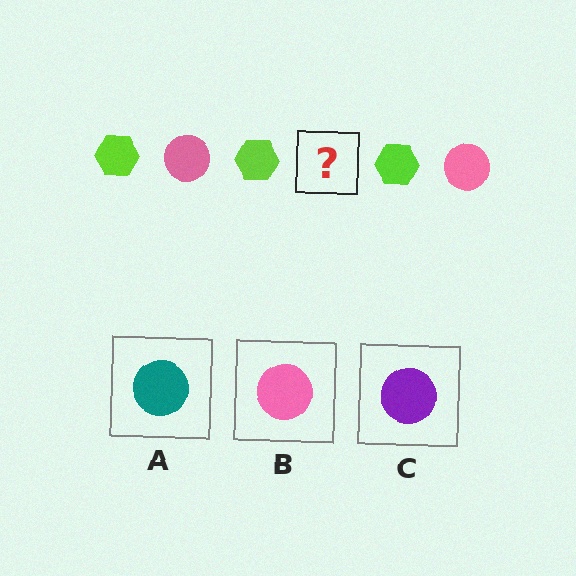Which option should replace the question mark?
Option B.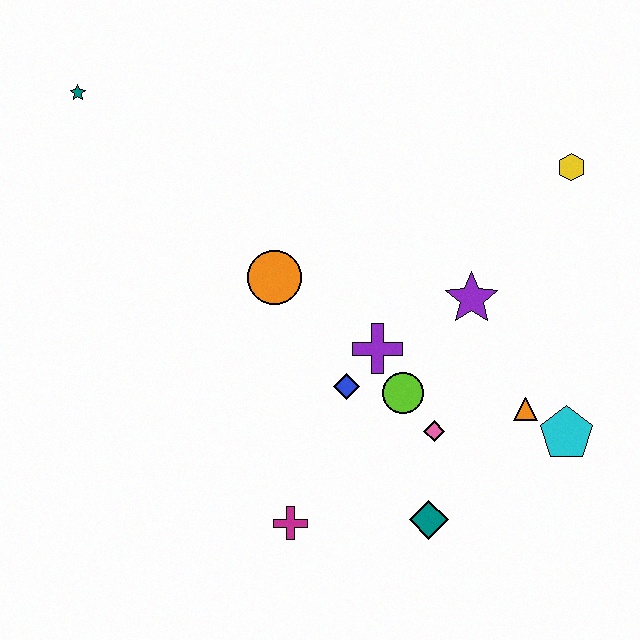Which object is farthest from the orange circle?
The cyan pentagon is farthest from the orange circle.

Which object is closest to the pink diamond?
The lime circle is closest to the pink diamond.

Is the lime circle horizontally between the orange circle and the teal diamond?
Yes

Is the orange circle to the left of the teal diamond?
Yes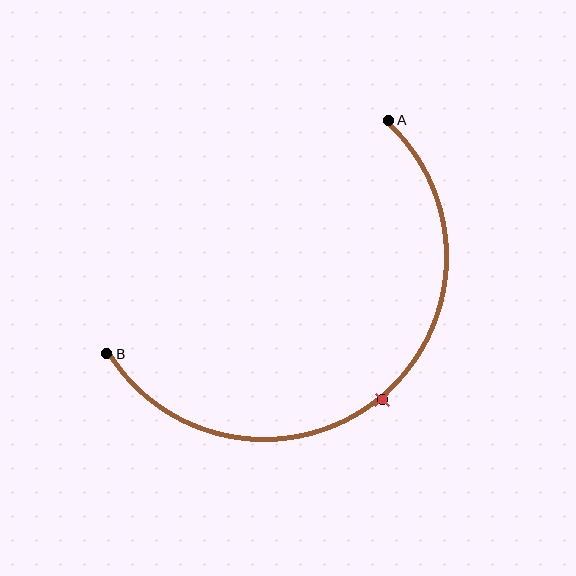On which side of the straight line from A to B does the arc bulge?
The arc bulges below and to the right of the straight line connecting A and B.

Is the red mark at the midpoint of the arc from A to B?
Yes. The red mark lies on the arc at equal arc-length from both A and B — it is the arc midpoint.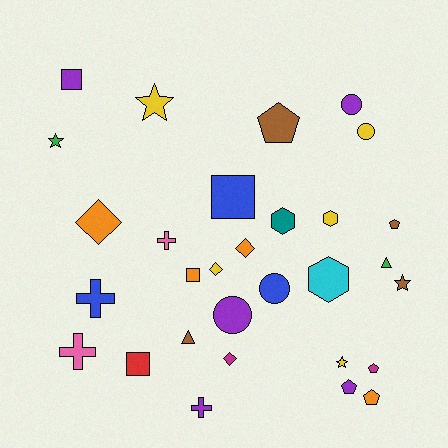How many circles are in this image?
There are 4 circles.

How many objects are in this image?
There are 30 objects.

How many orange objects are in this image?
There are 4 orange objects.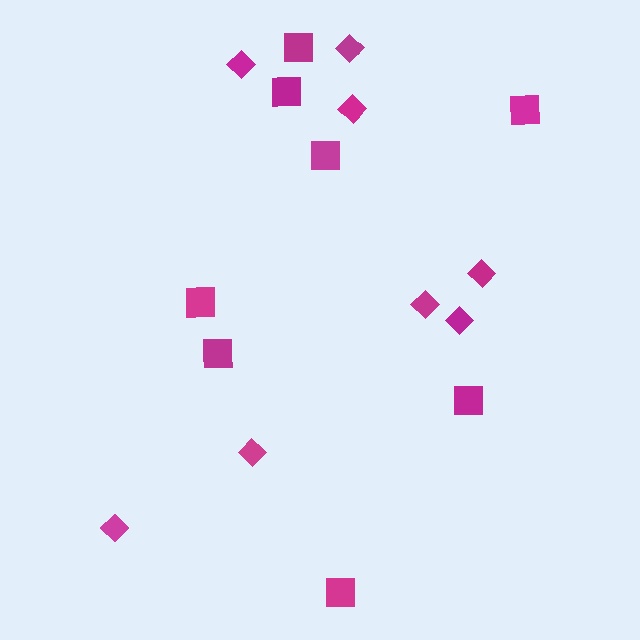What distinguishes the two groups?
There are 2 groups: one group of squares (8) and one group of diamonds (8).